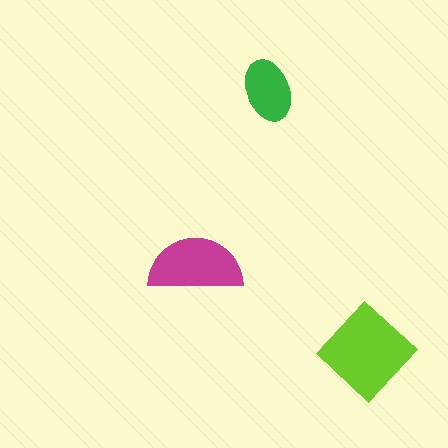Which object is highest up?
The green ellipse is topmost.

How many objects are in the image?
There are 3 objects in the image.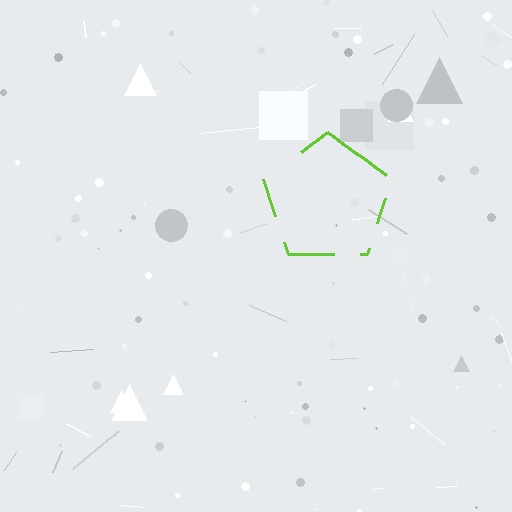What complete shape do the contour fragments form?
The contour fragments form a pentagon.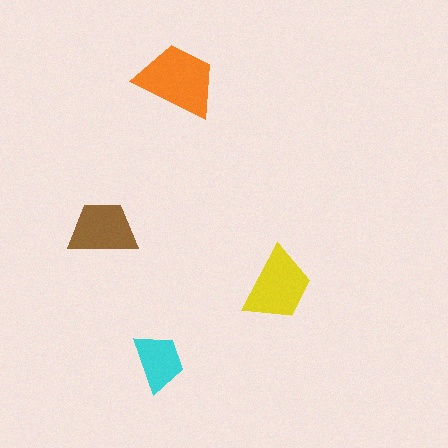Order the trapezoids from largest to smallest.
the orange one, the yellow one, the brown one, the cyan one.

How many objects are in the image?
There are 4 objects in the image.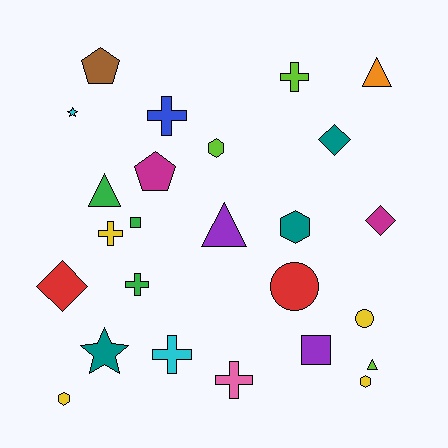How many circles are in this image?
There are 2 circles.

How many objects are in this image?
There are 25 objects.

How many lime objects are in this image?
There are 3 lime objects.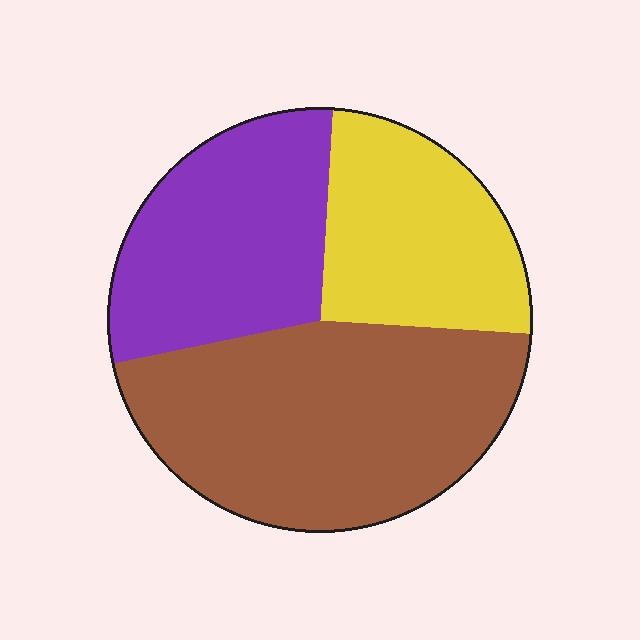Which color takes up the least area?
Yellow, at roughly 25%.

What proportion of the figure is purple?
Purple takes up about one third (1/3) of the figure.